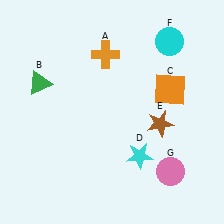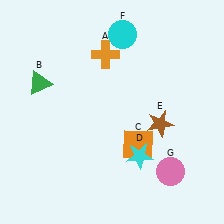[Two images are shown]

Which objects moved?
The objects that moved are: the orange square (C), the cyan circle (F).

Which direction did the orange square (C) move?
The orange square (C) moved down.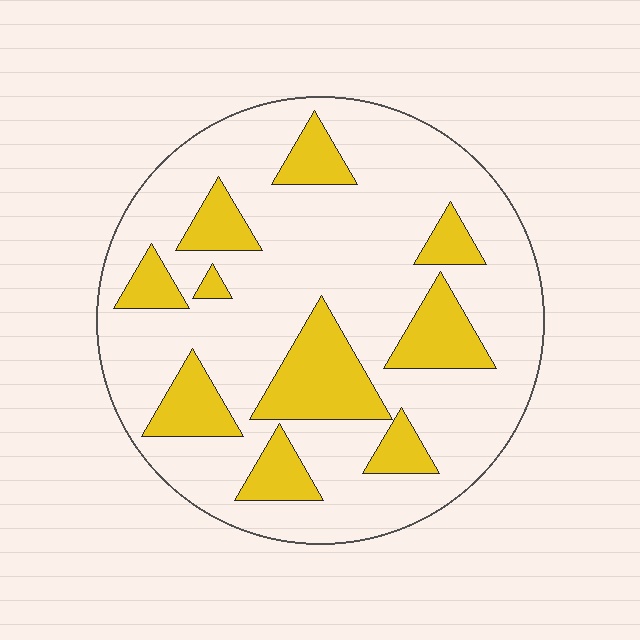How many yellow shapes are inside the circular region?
10.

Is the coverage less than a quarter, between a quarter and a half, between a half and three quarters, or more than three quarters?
Less than a quarter.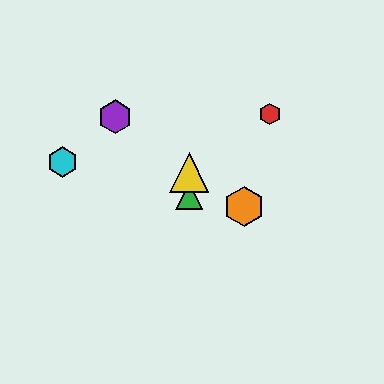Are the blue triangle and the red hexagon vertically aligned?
No, the blue triangle is at x≈189 and the red hexagon is at x≈270.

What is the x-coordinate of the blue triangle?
The blue triangle is at x≈189.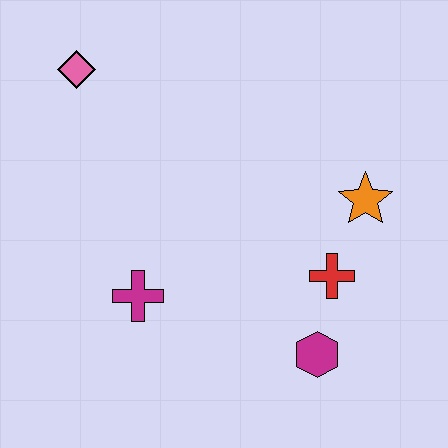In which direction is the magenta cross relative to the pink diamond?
The magenta cross is below the pink diamond.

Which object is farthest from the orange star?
The pink diamond is farthest from the orange star.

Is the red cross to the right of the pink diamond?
Yes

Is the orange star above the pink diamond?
No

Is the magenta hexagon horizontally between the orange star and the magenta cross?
Yes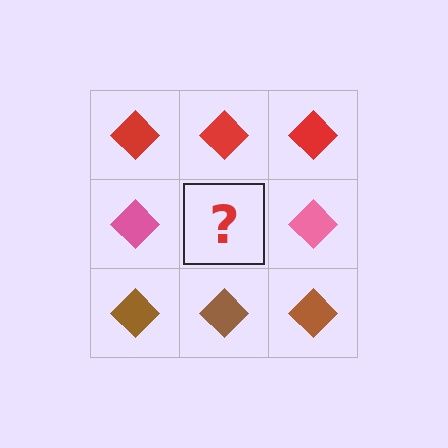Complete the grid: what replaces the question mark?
The question mark should be replaced with a pink diamond.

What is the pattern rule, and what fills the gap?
The rule is that each row has a consistent color. The gap should be filled with a pink diamond.